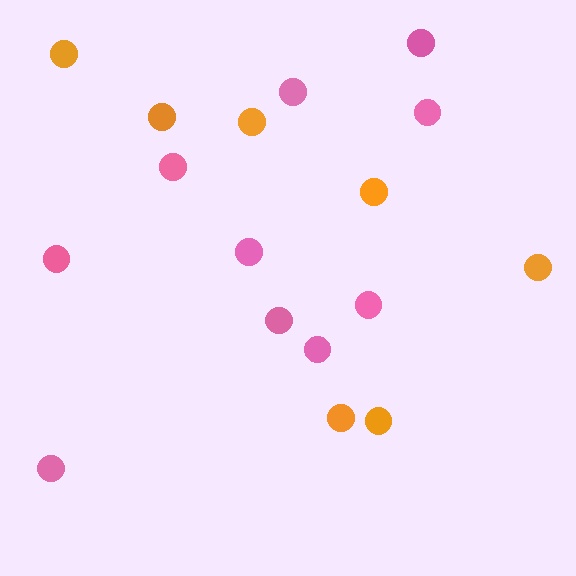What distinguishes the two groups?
There are 2 groups: one group of pink circles (10) and one group of orange circles (7).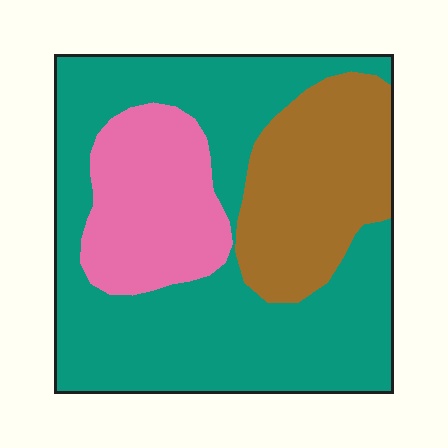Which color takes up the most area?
Teal, at roughly 55%.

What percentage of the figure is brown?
Brown takes up about one quarter (1/4) of the figure.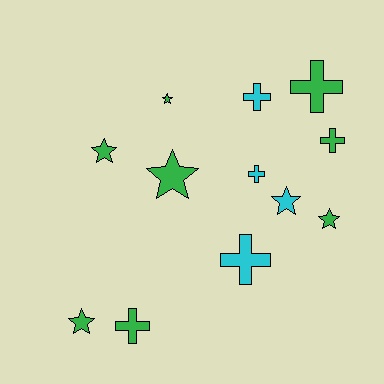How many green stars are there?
There are 5 green stars.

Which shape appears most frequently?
Cross, with 6 objects.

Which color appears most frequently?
Green, with 8 objects.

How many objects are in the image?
There are 12 objects.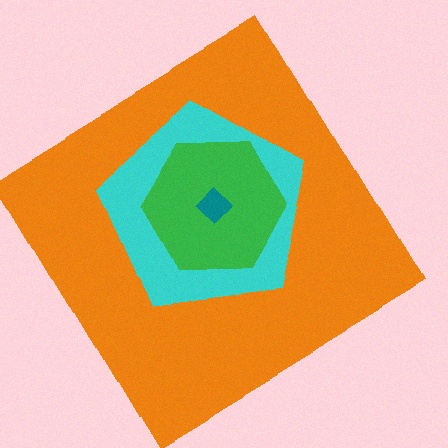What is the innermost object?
The teal diamond.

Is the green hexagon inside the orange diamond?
Yes.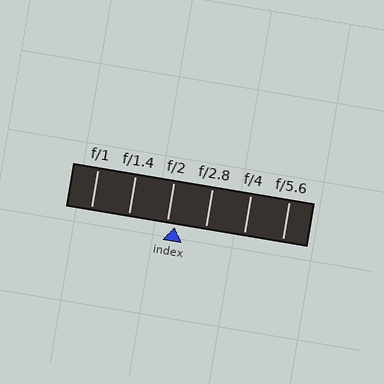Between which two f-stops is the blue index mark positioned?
The index mark is between f/2 and f/2.8.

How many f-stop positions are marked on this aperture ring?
There are 6 f-stop positions marked.